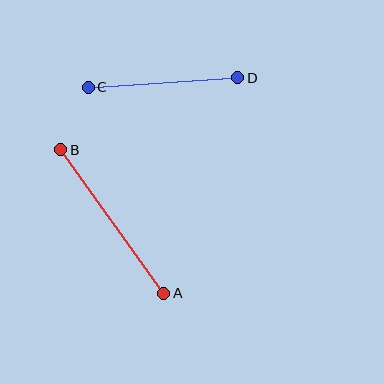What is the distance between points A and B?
The distance is approximately 177 pixels.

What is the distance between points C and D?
The distance is approximately 150 pixels.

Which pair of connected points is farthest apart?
Points A and B are farthest apart.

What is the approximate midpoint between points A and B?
The midpoint is at approximately (112, 221) pixels.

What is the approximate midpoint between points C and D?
The midpoint is at approximately (163, 83) pixels.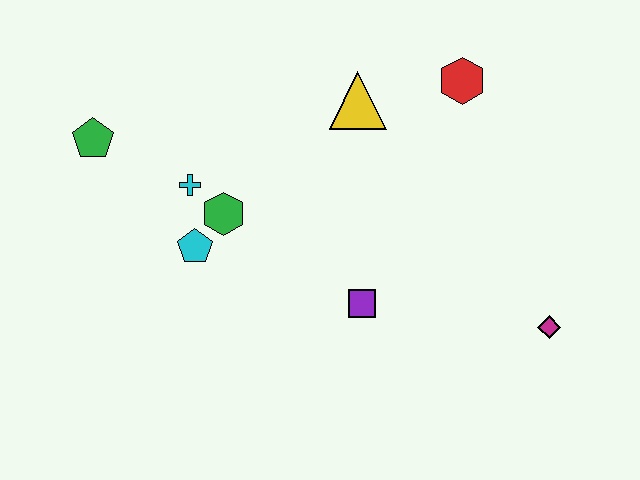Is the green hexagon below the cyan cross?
Yes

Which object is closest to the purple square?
The green hexagon is closest to the purple square.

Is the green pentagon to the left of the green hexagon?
Yes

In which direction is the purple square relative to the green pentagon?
The purple square is to the right of the green pentagon.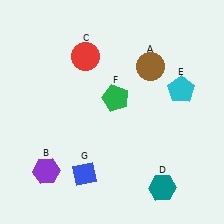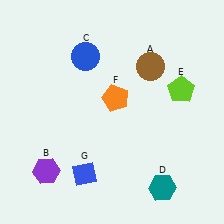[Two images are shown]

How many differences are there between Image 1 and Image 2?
There are 3 differences between the two images.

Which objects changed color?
C changed from red to blue. E changed from cyan to lime. F changed from green to orange.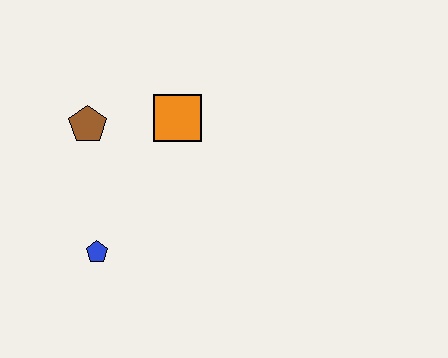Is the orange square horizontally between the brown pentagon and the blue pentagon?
No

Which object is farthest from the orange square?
The blue pentagon is farthest from the orange square.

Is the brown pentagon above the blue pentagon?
Yes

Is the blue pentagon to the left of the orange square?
Yes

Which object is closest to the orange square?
The brown pentagon is closest to the orange square.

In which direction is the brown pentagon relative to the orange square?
The brown pentagon is to the left of the orange square.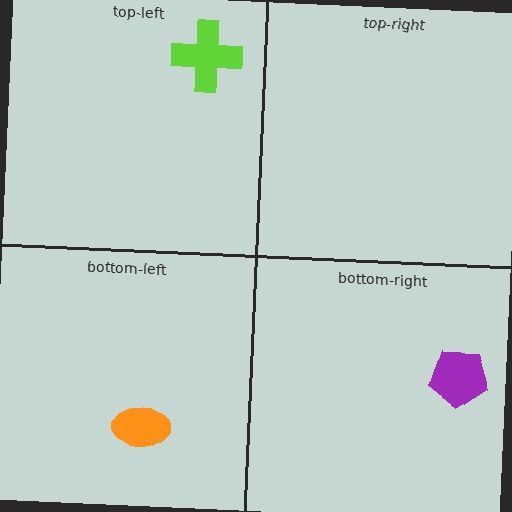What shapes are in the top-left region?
The lime cross.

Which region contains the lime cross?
The top-left region.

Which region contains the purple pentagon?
The bottom-right region.